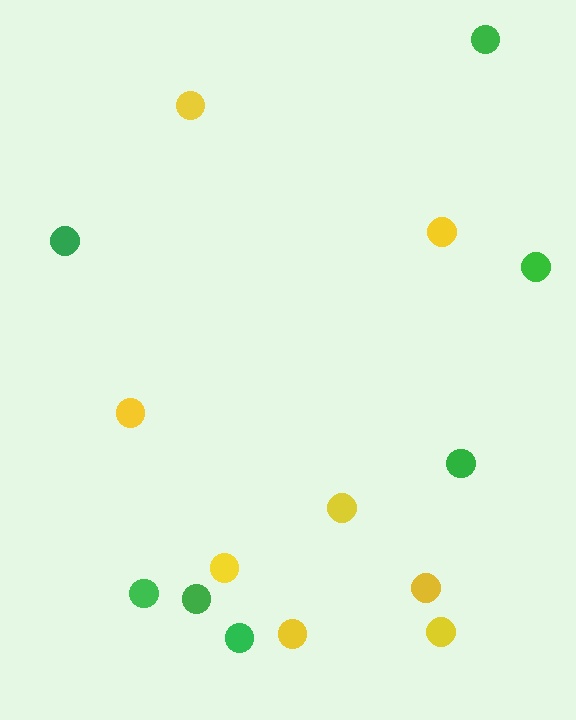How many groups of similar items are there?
There are 2 groups: one group of green circles (7) and one group of yellow circles (8).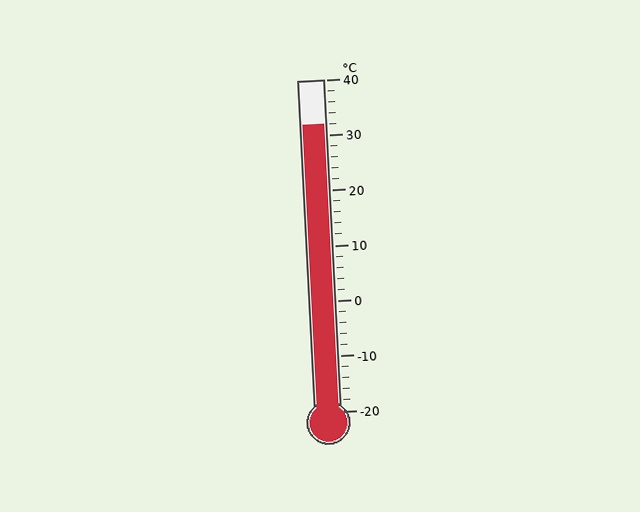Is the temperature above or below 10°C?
The temperature is above 10°C.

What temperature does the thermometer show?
The thermometer shows approximately 32°C.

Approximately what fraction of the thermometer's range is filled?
The thermometer is filled to approximately 85% of its range.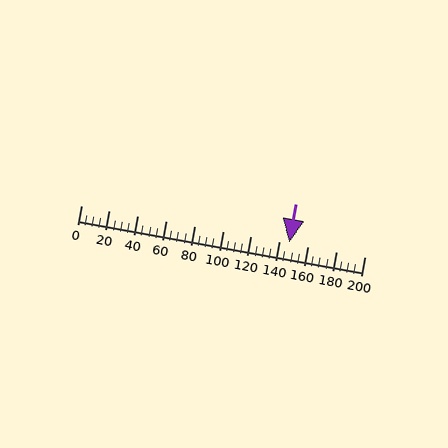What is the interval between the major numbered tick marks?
The major tick marks are spaced 20 units apart.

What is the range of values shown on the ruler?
The ruler shows values from 0 to 200.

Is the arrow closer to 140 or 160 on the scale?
The arrow is closer to 140.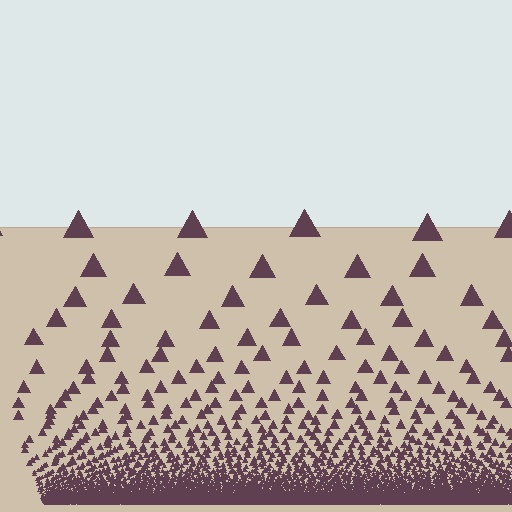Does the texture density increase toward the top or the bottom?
Density increases toward the bottom.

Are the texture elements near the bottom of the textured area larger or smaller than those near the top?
Smaller. The gradient is inverted — elements near the bottom are smaller and denser.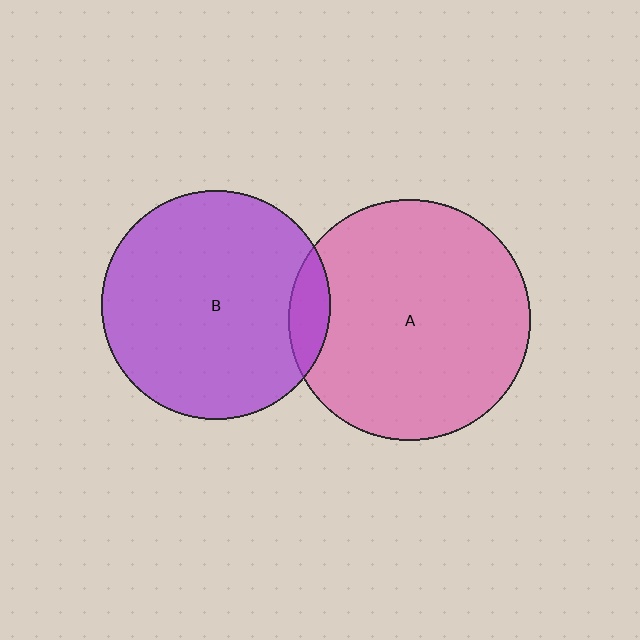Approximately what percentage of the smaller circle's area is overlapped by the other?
Approximately 10%.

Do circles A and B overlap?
Yes.